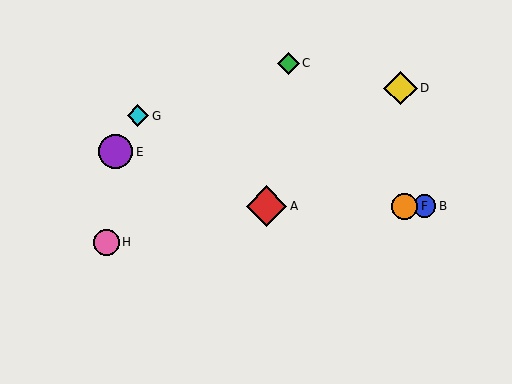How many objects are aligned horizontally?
3 objects (A, B, F) are aligned horizontally.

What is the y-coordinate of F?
Object F is at y≈206.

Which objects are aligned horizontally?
Objects A, B, F are aligned horizontally.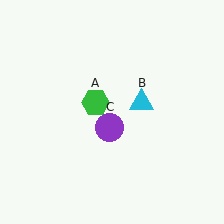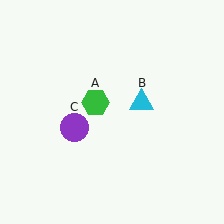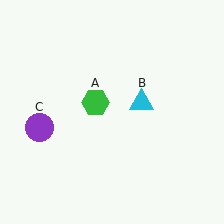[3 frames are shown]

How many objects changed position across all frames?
1 object changed position: purple circle (object C).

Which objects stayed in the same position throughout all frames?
Green hexagon (object A) and cyan triangle (object B) remained stationary.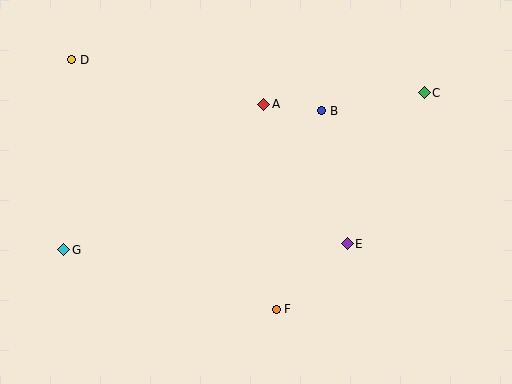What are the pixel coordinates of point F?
Point F is at (276, 309).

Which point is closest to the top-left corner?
Point D is closest to the top-left corner.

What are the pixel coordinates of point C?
Point C is at (424, 93).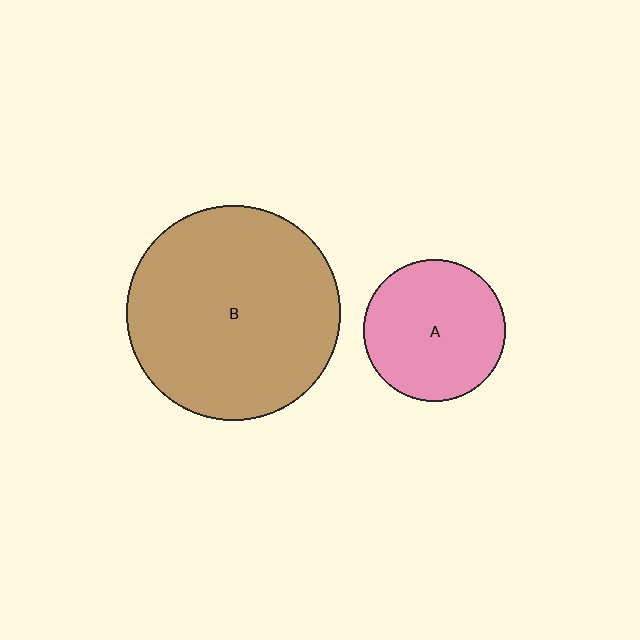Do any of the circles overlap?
No, none of the circles overlap.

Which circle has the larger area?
Circle B (brown).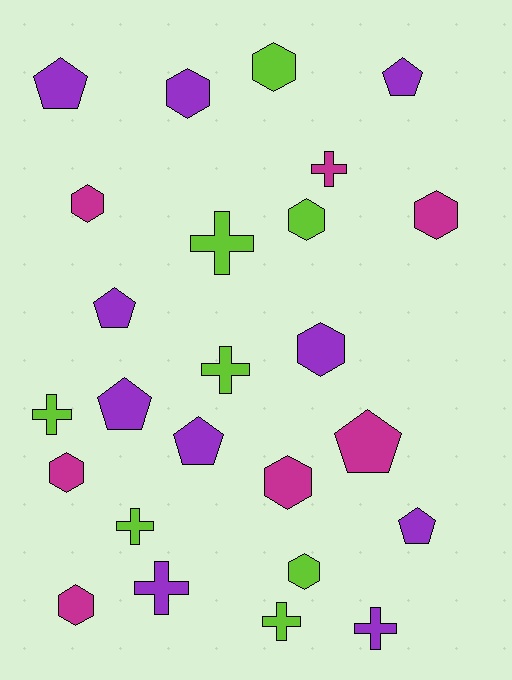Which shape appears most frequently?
Hexagon, with 10 objects.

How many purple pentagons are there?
There are 6 purple pentagons.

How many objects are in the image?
There are 25 objects.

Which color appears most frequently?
Purple, with 10 objects.